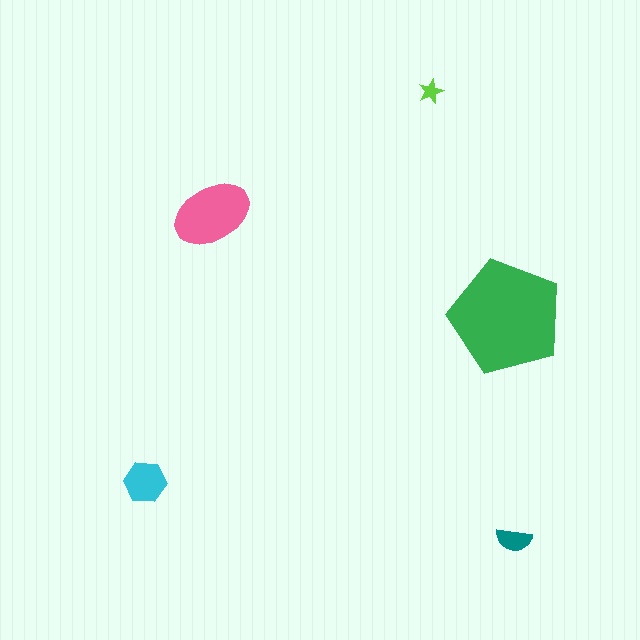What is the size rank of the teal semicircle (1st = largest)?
4th.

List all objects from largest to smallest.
The green pentagon, the pink ellipse, the cyan hexagon, the teal semicircle, the lime star.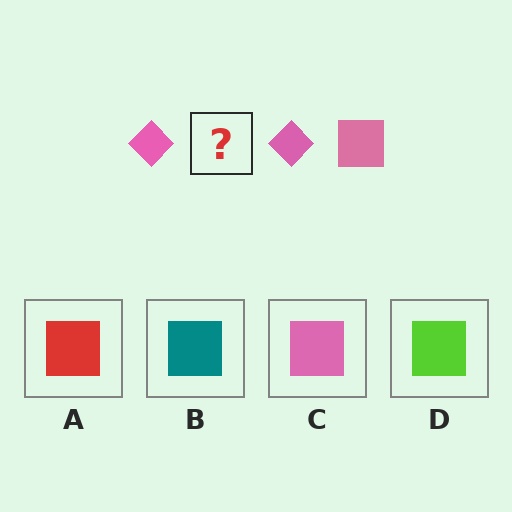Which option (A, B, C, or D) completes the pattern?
C.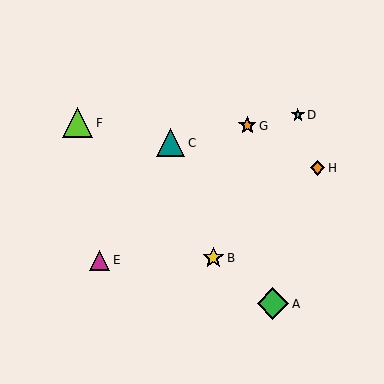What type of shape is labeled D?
Shape D is a cyan star.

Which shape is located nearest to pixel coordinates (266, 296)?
The green diamond (labeled A) at (273, 304) is nearest to that location.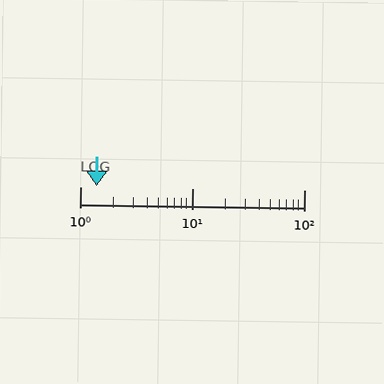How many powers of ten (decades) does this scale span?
The scale spans 2 decades, from 1 to 100.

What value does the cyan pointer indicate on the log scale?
The pointer indicates approximately 1.4.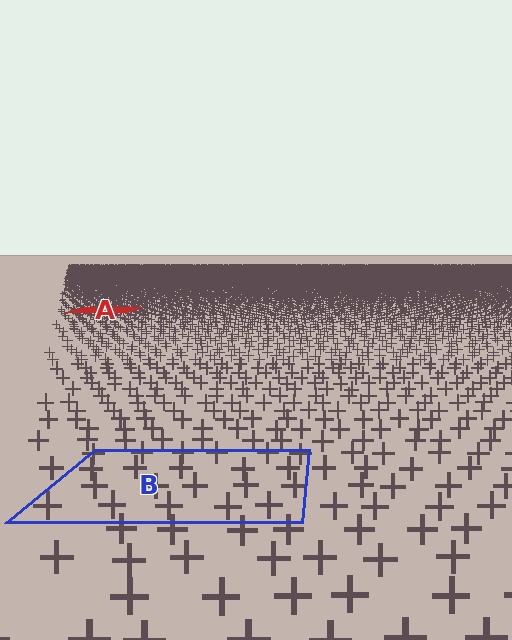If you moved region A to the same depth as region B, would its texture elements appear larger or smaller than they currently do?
They would appear larger. At a closer depth, the same texture elements are projected at a bigger on-screen size.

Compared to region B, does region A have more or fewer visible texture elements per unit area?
Region A has more texture elements per unit area — they are packed more densely because it is farther away.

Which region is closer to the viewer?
Region B is closer. The texture elements there are larger and more spread out.